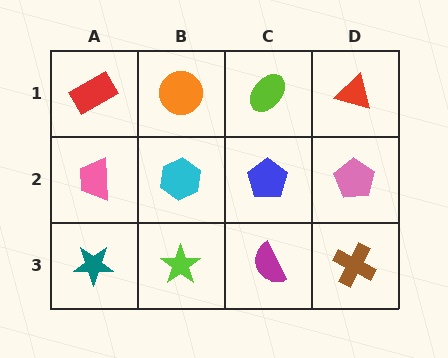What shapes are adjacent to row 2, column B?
An orange circle (row 1, column B), a lime star (row 3, column B), a pink trapezoid (row 2, column A), a blue pentagon (row 2, column C).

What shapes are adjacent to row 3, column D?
A pink pentagon (row 2, column D), a magenta semicircle (row 3, column C).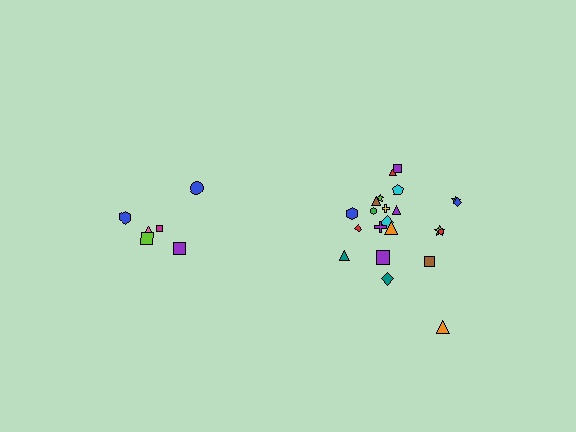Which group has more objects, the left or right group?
The right group.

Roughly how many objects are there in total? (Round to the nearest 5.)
Roughly 30 objects in total.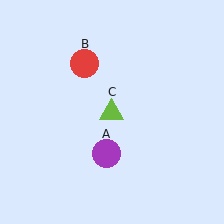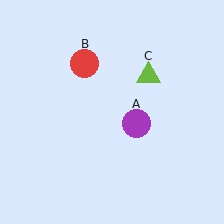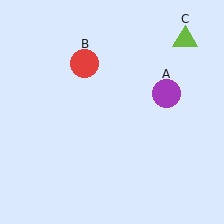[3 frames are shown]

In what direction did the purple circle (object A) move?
The purple circle (object A) moved up and to the right.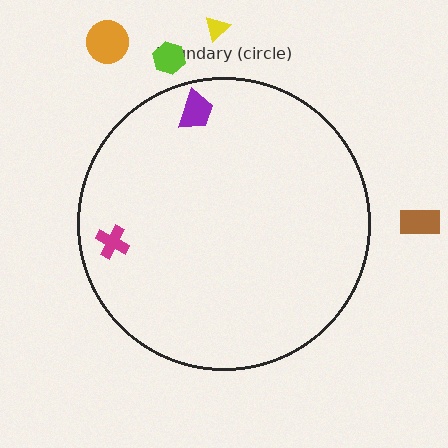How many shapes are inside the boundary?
2 inside, 4 outside.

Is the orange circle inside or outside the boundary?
Outside.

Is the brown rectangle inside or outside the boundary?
Outside.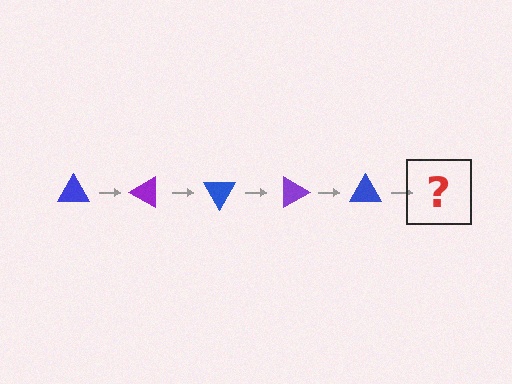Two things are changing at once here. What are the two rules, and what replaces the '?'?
The two rules are that it rotates 30 degrees each step and the color cycles through blue and purple. The '?' should be a purple triangle, rotated 150 degrees from the start.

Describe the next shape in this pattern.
It should be a purple triangle, rotated 150 degrees from the start.